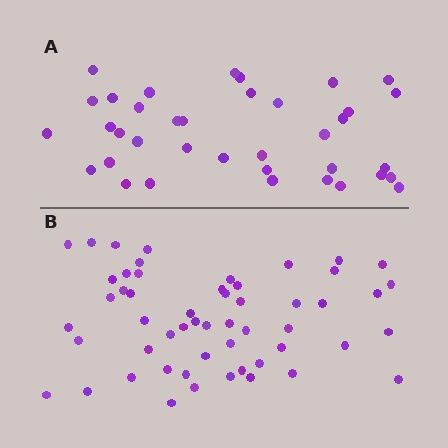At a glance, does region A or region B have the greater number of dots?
Region B (the bottom region) has more dots.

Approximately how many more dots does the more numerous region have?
Region B has approximately 15 more dots than region A.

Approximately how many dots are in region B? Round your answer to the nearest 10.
About 50 dots. (The exact count is 54, which rounds to 50.)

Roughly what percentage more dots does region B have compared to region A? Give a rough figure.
About 45% more.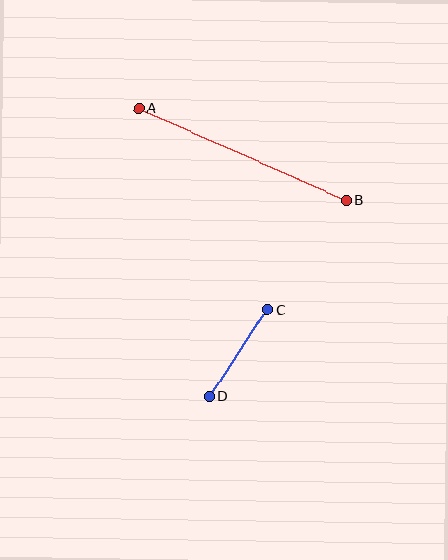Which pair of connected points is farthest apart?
Points A and B are farthest apart.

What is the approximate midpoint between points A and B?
The midpoint is at approximately (242, 154) pixels.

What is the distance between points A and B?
The distance is approximately 227 pixels.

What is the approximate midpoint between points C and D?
The midpoint is at approximately (238, 353) pixels.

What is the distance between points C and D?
The distance is approximately 104 pixels.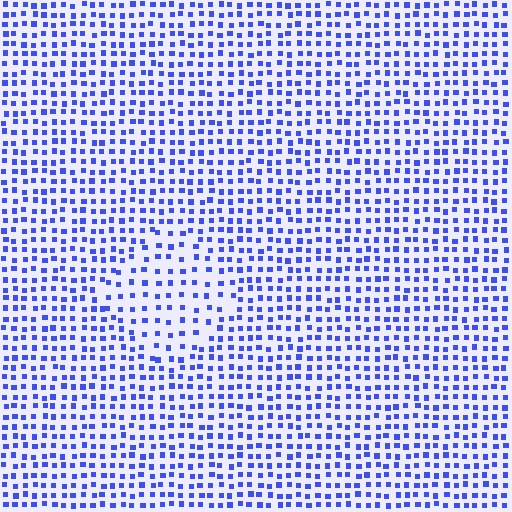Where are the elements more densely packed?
The elements are more densely packed outside the diamond boundary.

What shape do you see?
I see a diamond.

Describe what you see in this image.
The image contains small blue elements arranged at two different densities. A diamond-shaped region is visible where the elements are less densely packed than the surrounding area.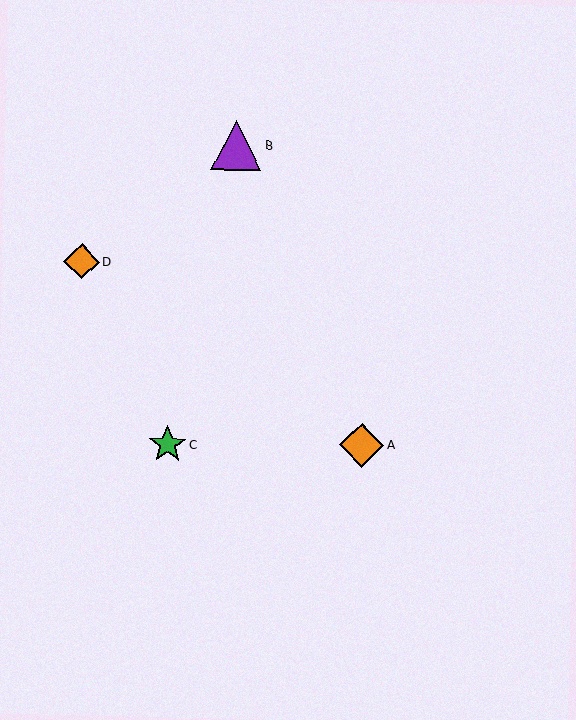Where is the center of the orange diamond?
The center of the orange diamond is at (82, 262).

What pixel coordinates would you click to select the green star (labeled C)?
Click at (168, 444) to select the green star C.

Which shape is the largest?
The purple triangle (labeled B) is the largest.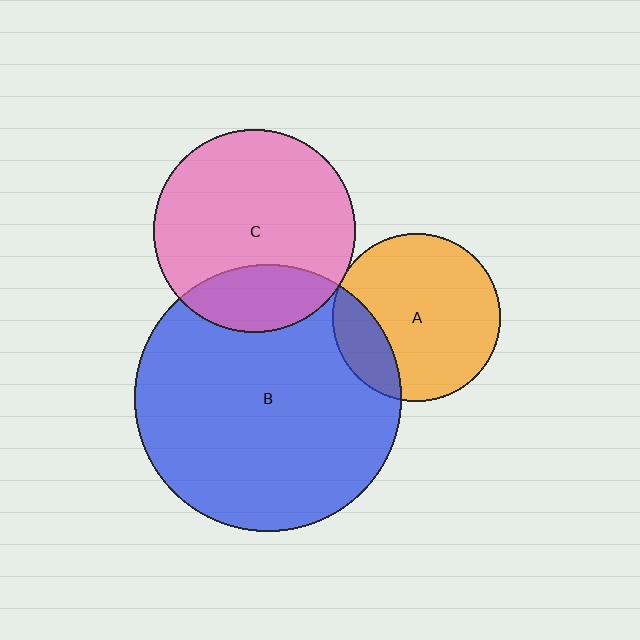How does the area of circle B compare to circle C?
Approximately 1.7 times.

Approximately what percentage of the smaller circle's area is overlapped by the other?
Approximately 5%.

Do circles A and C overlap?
Yes.